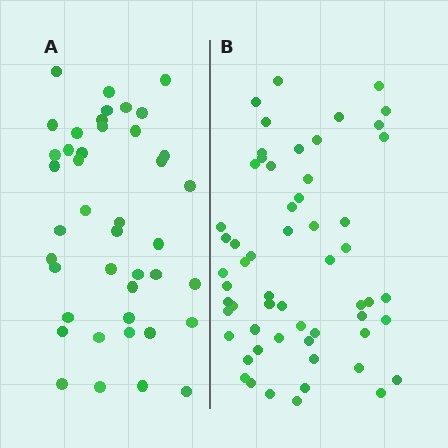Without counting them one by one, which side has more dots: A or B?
Region B (the right region) has more dots.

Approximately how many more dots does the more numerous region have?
Region B has approximately 15 more dots than region A.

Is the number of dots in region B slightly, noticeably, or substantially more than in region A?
Region B has noticeably more, but not dramatically so. The ratio is roughly 1.4 to 1.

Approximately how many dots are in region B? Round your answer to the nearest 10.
About 60 dots. (The exact count is 58, which rounds to 60.)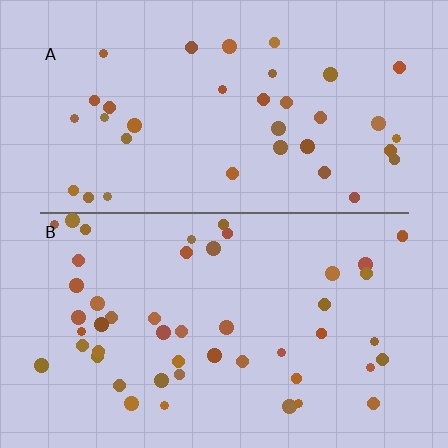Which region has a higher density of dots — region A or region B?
B (the bottom).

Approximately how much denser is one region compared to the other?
Approximately 1.3× — region B over region A.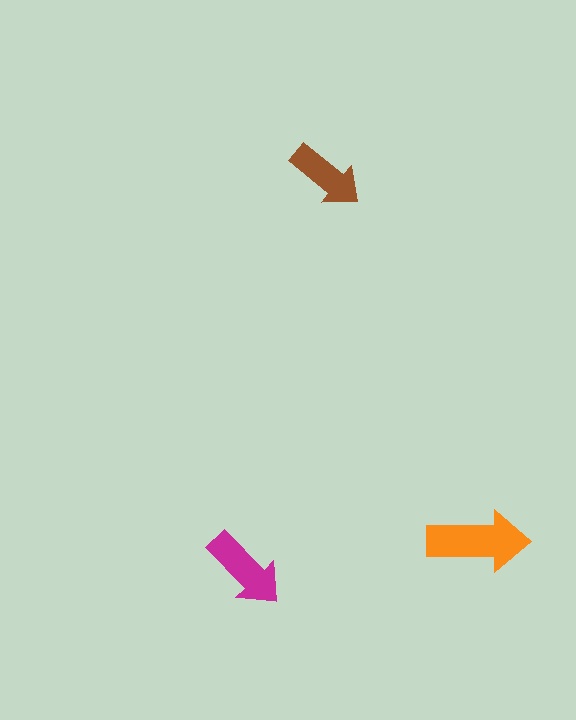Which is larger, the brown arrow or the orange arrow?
The orange one.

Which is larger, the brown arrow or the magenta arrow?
The magenta one.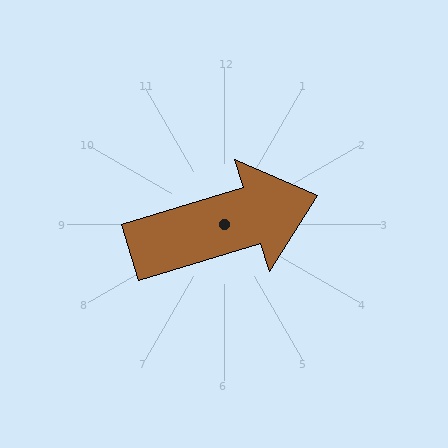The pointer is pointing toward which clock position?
Roughly 2 o'clock.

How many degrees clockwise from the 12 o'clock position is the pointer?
Approximately 73 degrees.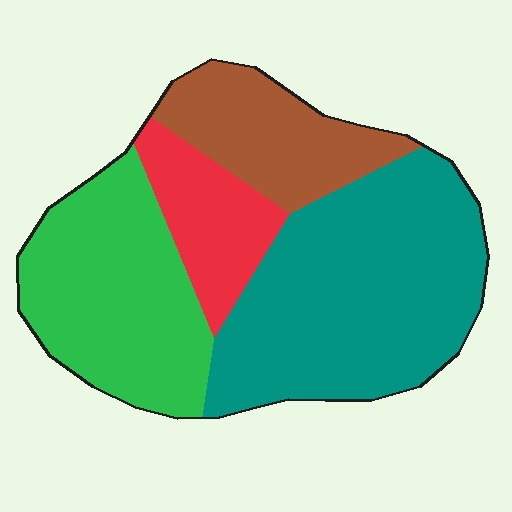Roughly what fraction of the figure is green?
Green covers roughly 30% of the figure.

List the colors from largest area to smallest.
From largest to smallest: teal, green, brown, red.